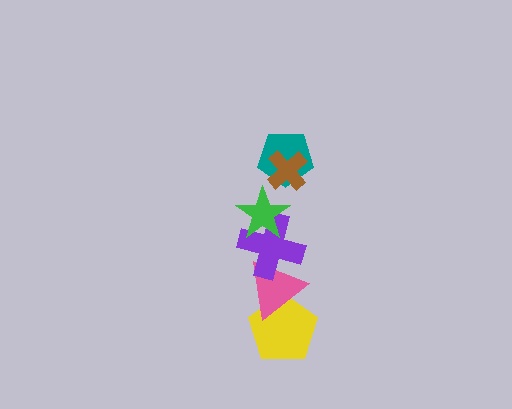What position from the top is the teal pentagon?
The teal pentagon is 2nd from the top.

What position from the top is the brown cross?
The brown cross is 1st from the top.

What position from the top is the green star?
The green star is 3rd from the top.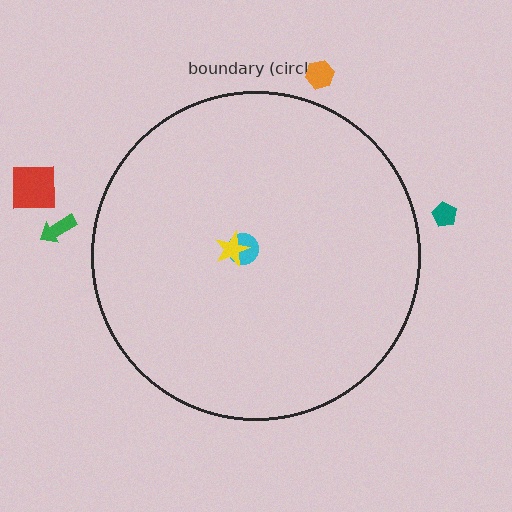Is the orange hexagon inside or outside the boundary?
Outside.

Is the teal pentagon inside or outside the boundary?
Outside.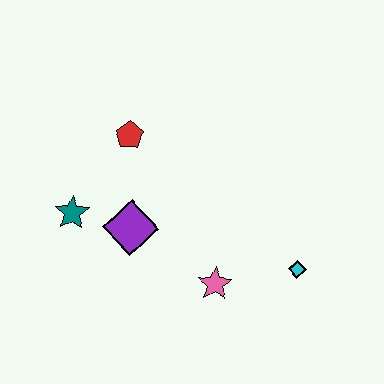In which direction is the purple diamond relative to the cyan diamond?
The purple diamond is to the left of the cyan diamond.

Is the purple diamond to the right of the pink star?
No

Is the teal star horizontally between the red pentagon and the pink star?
No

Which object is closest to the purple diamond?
The teal star is closest to the purple diamond.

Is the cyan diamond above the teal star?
No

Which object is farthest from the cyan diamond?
The teal star is farthest from the cyan diamond.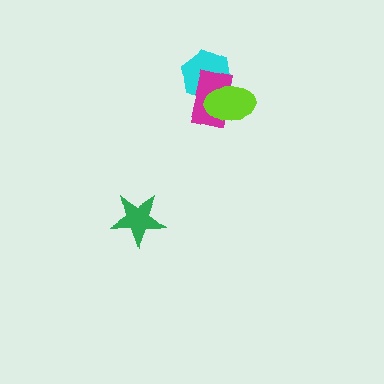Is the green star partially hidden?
No, no other shape covers it.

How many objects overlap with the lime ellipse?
2 objects overlap with the lime ellipse.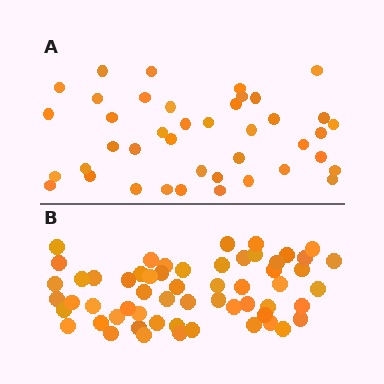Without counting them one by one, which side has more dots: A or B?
Region B (the bottom region) has more dots.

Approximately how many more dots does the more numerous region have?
Region B has approximately 15 more dots than region A.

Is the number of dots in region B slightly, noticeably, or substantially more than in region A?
Region B has noticeably more, but not dramatically so. The ratio is roughly 1.4 to 1.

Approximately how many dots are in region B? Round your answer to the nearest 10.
About 60 dots. (The exact count is 58, which rounds to 60.)